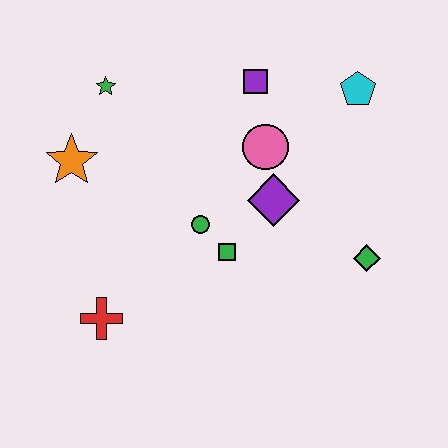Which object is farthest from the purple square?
The red cross is farthest from the purple square.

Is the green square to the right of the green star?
Yes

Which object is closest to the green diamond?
The purple diamond is closest to the green diamond.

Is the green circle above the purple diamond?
No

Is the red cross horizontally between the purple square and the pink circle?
No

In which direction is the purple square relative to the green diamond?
The purple square is above the green diamond.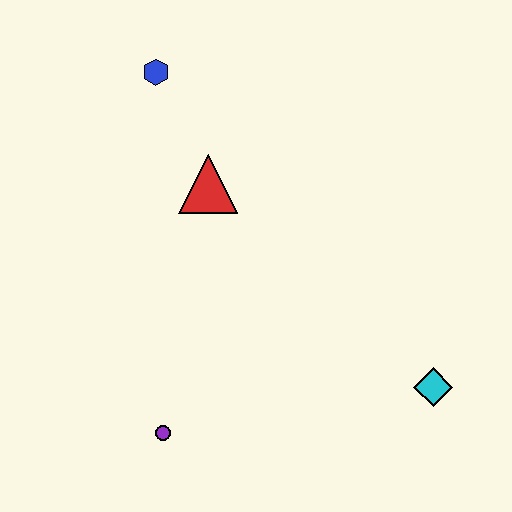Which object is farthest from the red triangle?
The cyan diamond is farthest from the red triangle.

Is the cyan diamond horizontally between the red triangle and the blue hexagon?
No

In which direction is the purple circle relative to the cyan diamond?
The purple circle is to the left of the cyan diamond.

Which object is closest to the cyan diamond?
The purple circle is closest to the cyan diamond.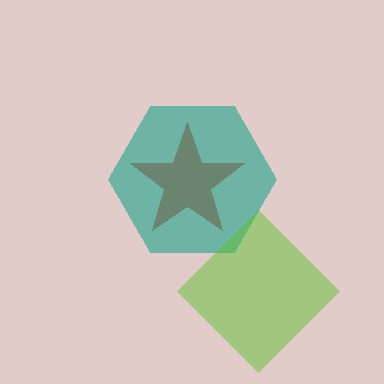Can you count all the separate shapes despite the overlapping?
Yes, there are 3 separate shapes.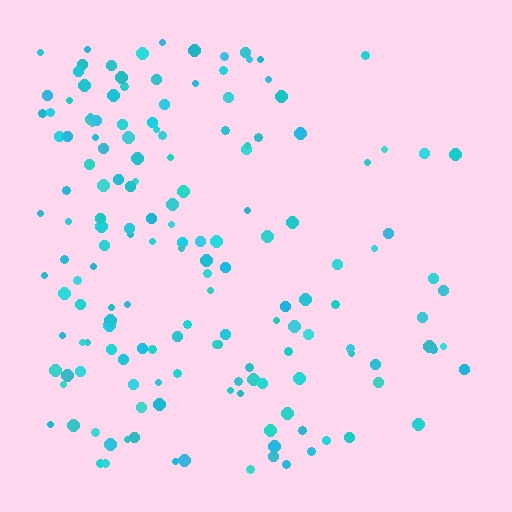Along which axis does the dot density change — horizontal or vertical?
Horizontal.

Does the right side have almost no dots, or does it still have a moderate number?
Still a moderate number, just noticeably fewer than the left.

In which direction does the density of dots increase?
From right to left, with the left side densest.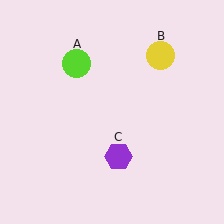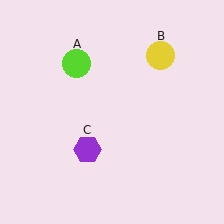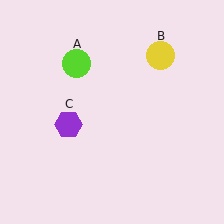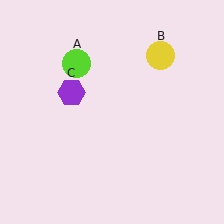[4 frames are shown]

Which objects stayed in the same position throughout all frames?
Lime circle (object A) and yellow circle (object B) remained stationary.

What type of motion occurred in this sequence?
The purple hexagon (object C) rotated clockwise around the center of the scene.